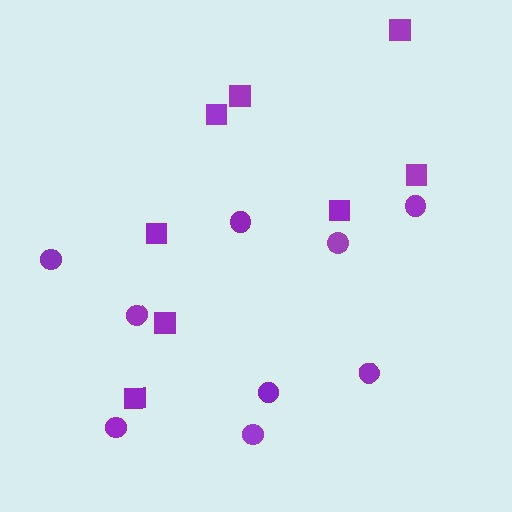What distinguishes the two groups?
There are 2 groups: one group of circles (9) and one group of squares (8).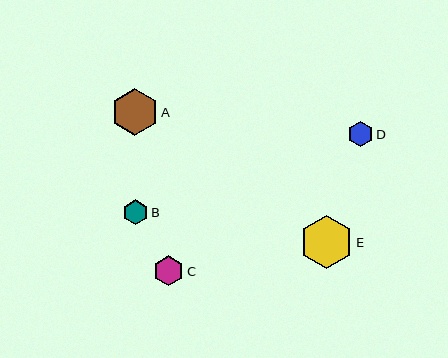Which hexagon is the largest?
Hexagon E is the largest with a size of approximately 53 pixels.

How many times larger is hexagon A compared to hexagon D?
Hexagon A is approximately 1.8 times the size of hexagon D.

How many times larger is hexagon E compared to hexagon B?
Hexagon E is approximately 2.1 times the size of hexagon B.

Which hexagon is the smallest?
Hexagon B is the smallest with a size of approximately 25 pixels.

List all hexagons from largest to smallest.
From largest to smallest: E, A, C, D, B.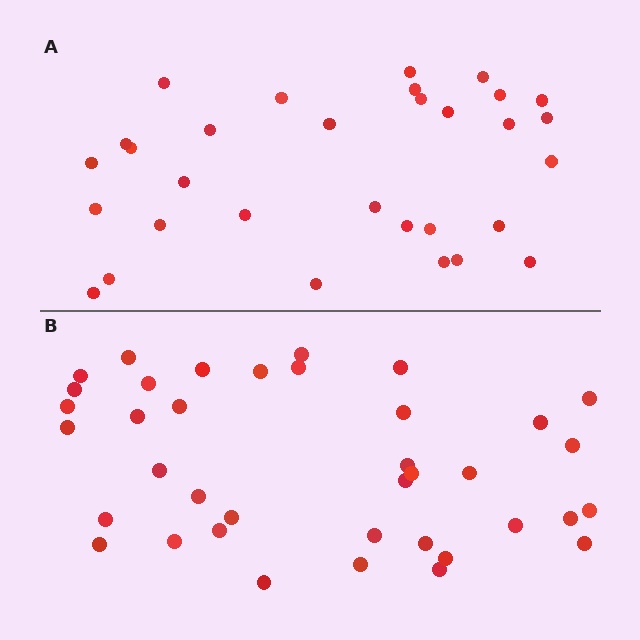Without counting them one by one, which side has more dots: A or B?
Region B (the bottom region) has more dots.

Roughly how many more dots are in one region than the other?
Region B has roughly 8 or so more dots than region A.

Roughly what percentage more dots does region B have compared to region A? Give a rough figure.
About 25% more.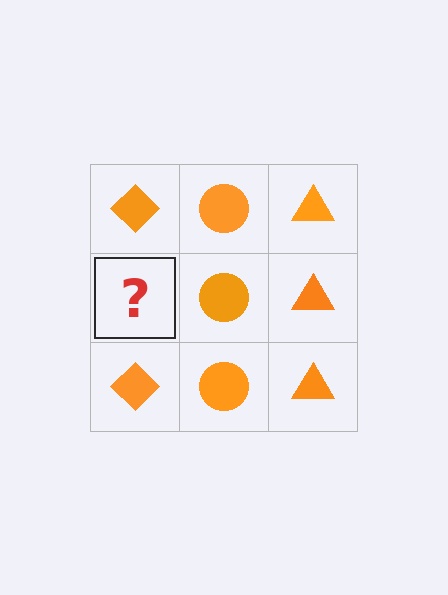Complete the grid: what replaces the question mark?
The question mark should be replaced with an orange diamond.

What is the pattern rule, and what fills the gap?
The rule is that each column has a consistent shape. The gap should be filled with an orange diamond.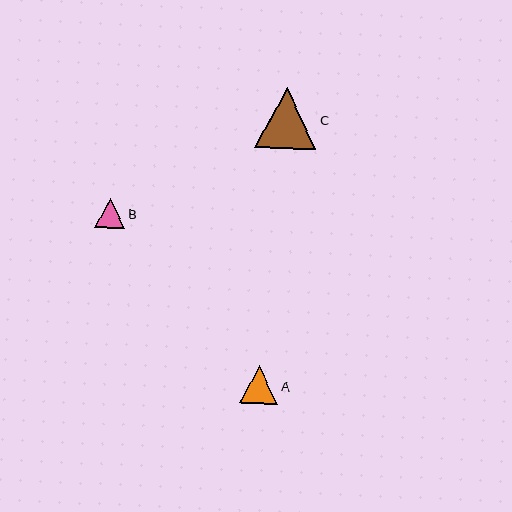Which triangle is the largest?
Triangle C is the largest with a size of approximately 61 pixels.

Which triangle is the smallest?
Triangle B is the smallest with a size of approximately 30 pixels.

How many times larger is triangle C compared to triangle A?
Triangle C is approximately 1.6 times the size of triangle A.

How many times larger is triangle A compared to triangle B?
Triangle A is approximately 1.3 times the size of triangle B.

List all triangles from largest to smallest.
From largest to smallest: C, A, B.